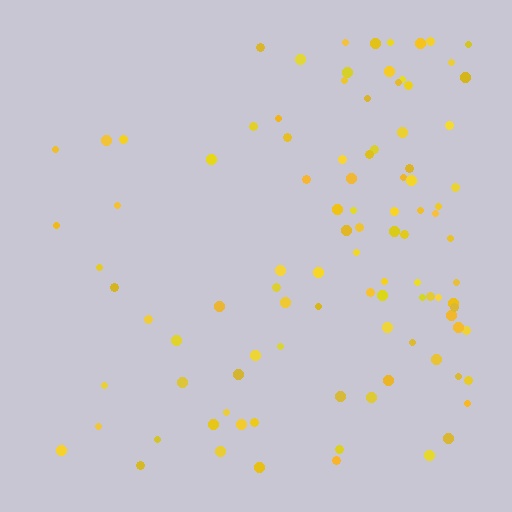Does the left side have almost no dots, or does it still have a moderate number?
Still a moderate number, just noticeably fewer than the right.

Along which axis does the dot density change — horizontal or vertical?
Horizontal.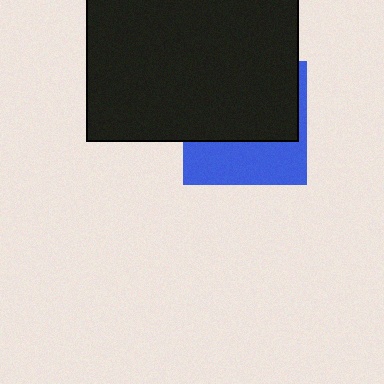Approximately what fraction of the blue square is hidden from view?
Roughly 60% of the blue square is hidden behind the black rectangle.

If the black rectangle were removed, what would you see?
You would see the complete blue square.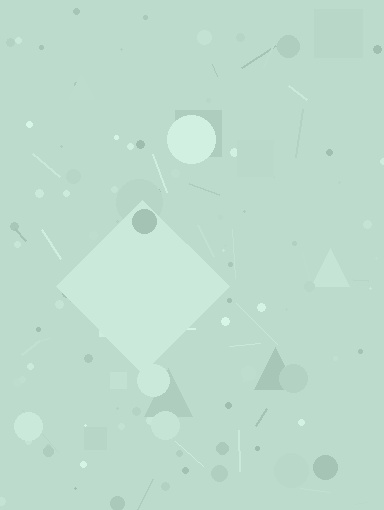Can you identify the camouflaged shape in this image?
The camouflaged shape is a diamond.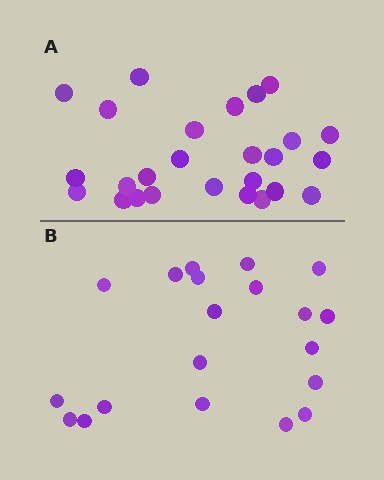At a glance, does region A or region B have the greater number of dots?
Region A (the top region) has more dots.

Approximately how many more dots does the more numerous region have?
Region A has about 6 more dots than region B.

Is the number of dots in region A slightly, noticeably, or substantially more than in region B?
Region A has noticeably more, but not dramatically so. The ratio is roughly 1.3 to 1.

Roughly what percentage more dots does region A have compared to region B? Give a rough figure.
About 30% more.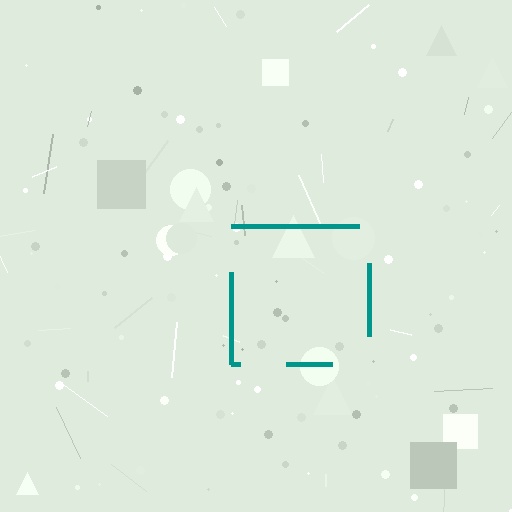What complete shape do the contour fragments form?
The contour fragments form a square.